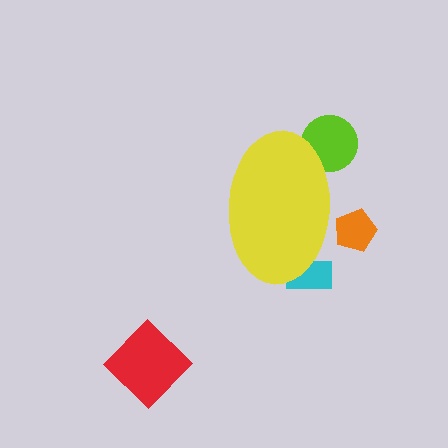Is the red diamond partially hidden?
No, the red diamond is fully visible.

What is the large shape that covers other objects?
A yellow ellipse.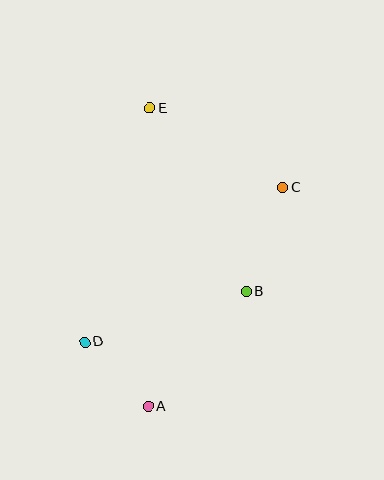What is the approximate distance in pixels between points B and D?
The distance between B and D is approximately 169 pixels.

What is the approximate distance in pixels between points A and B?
The distance between A and B is approximately 151 pixels.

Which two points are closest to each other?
Points A and D are closest to each other.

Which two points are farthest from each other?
Points A and E are farthest from each other.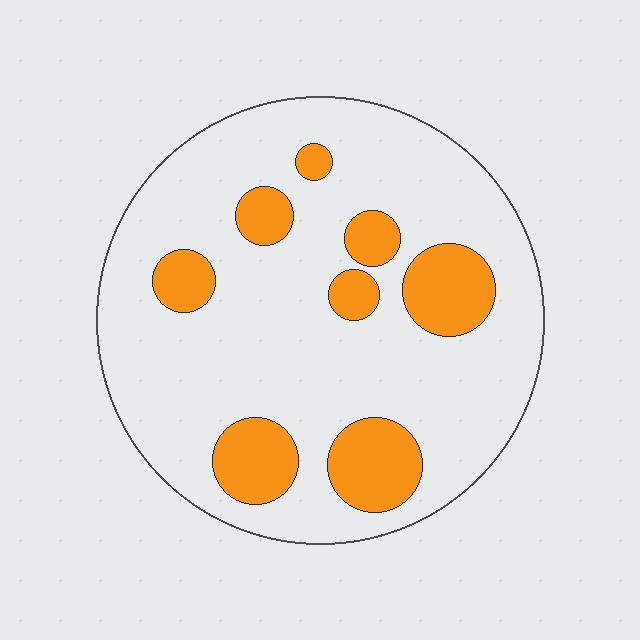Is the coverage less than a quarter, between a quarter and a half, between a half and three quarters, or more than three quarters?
Less than a quarter.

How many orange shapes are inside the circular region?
8.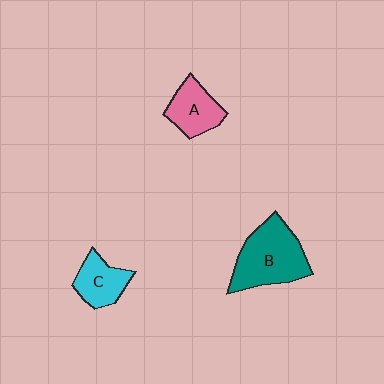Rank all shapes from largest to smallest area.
From largest to smallest: B (teal), A (pink), C (cyan).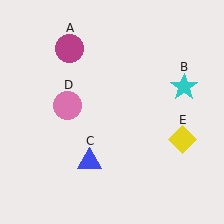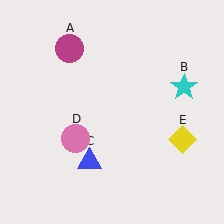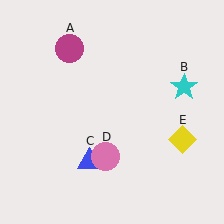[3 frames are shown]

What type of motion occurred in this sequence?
The pink circle (object D) rotated counterclockwise around the center of the scene.